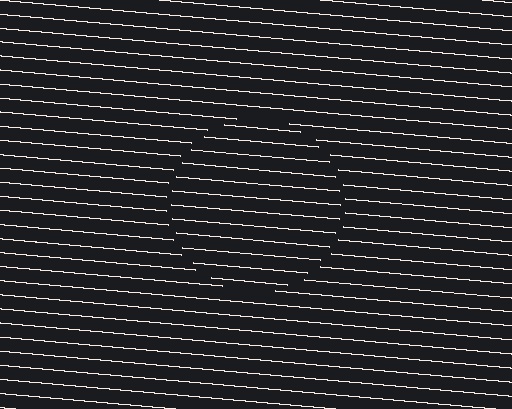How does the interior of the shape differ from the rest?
The interior of the shape contains the same grating, shifted by half a period — the contour is defined by the phase discontinuity where line-ends from the inner and outer gratings abut.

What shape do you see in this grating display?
An illusory circle. The interior of the shape contains the same grating, shifted by half a period — the contour is defined by the phase discontinuity where line-ends from the inner and outer gratings abut.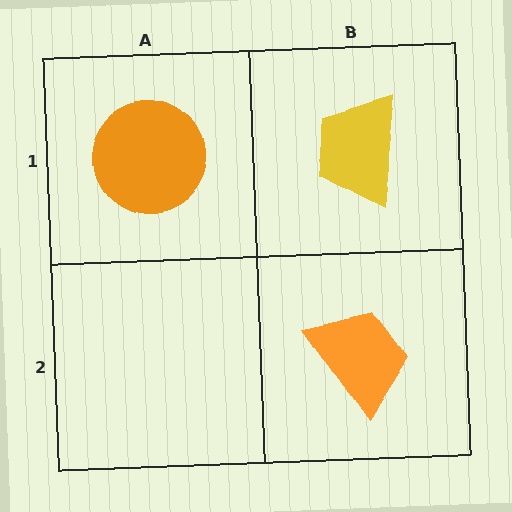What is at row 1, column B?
A yellow trapezoid.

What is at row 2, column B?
An orange trapezoid.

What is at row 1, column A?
An orange circle.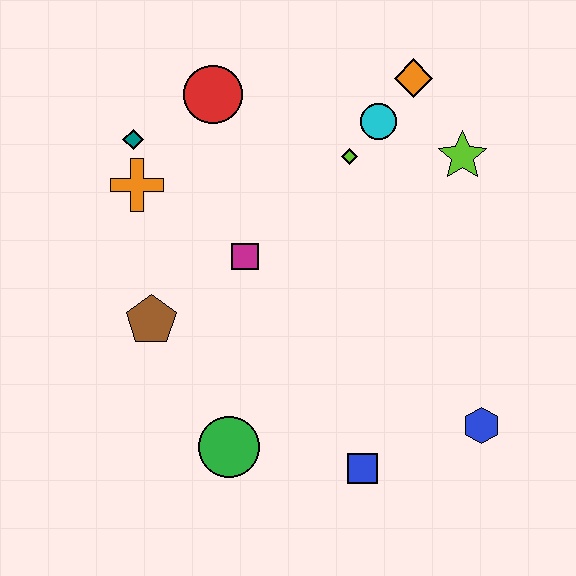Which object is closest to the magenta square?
The brown pentagon is closest to the magenta square.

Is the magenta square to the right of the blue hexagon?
No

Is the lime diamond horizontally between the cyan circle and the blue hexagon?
No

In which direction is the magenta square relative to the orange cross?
The magenta square is to the right of the orange cross.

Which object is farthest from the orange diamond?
The green circle is farthest from the orange diamond.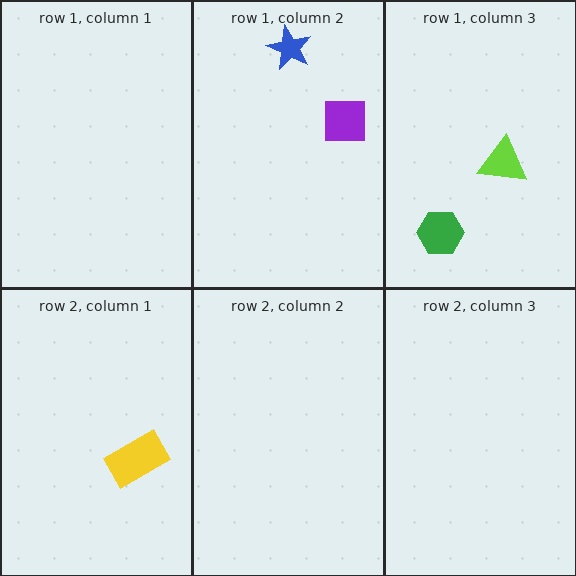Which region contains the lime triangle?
The row 1, column 3 region.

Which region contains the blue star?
The row 1, column 2 region.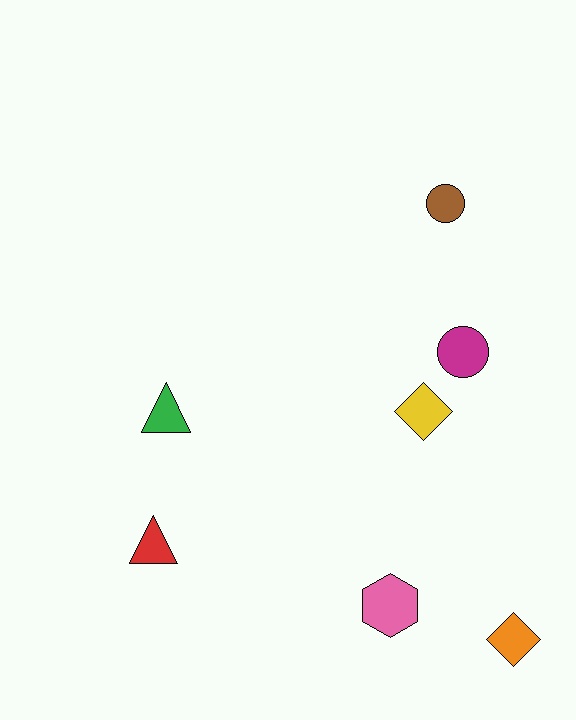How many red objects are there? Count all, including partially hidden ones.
There is 1 red object.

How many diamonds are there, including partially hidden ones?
There are 2 diamonds.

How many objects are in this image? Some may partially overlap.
There are 7 objects.